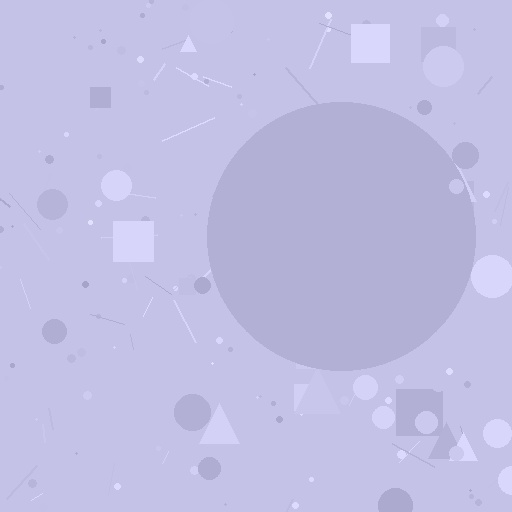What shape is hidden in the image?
A circle is hidden in the image.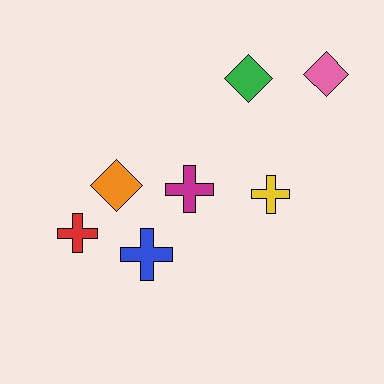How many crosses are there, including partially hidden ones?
There are 4 crosses.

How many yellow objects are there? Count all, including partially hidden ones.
There is 1 yellow object.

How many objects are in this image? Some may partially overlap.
There are 7 objects.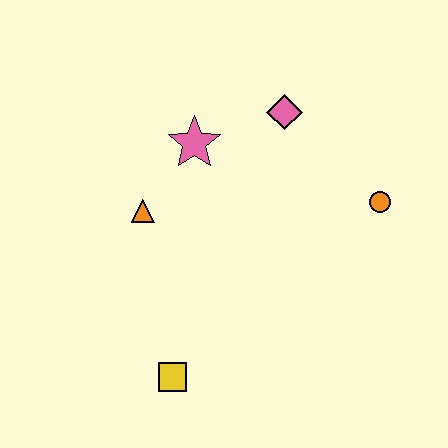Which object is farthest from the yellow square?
The pink diamond is farthest from the yellow square.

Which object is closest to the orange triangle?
The pink star is closest to the orange triangle.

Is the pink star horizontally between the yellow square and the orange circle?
Yes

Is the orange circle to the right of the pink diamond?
Yes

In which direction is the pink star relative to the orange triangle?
The pink star is above the orange triangle.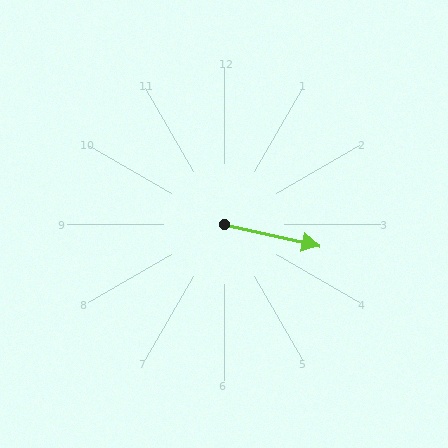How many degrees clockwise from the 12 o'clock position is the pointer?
Approximately 103 degrees.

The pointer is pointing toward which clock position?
Roughly 3 o'clock.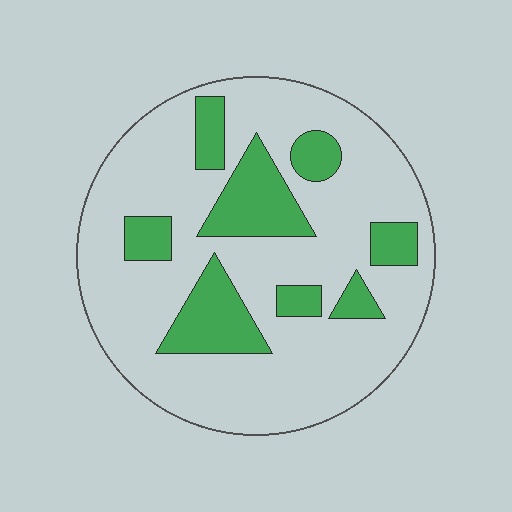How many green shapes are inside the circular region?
8.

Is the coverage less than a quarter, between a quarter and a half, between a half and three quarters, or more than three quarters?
Less than a quarter.